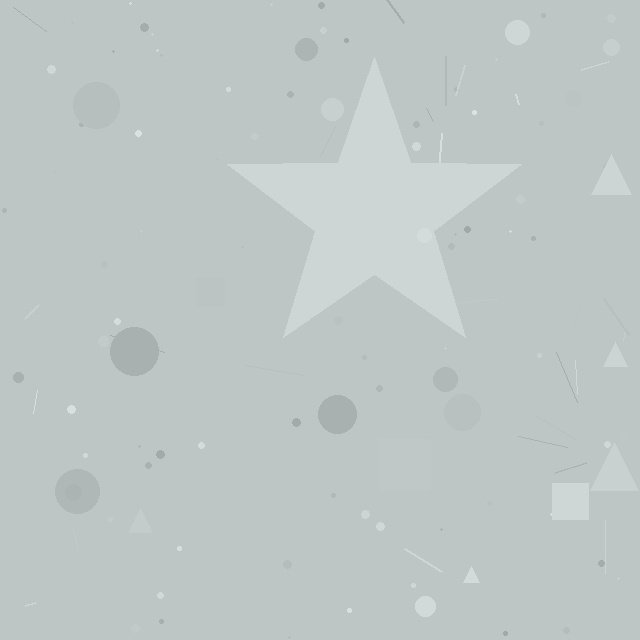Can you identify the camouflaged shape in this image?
The camouflaged shape is a star.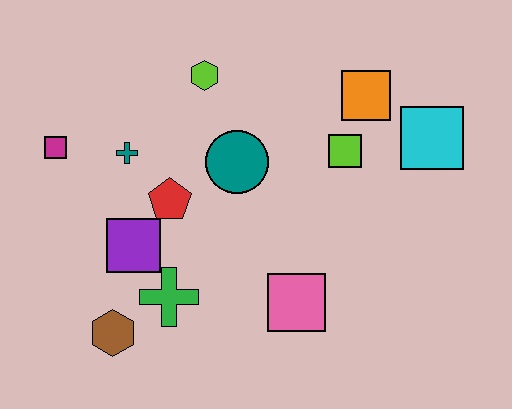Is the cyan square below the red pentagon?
No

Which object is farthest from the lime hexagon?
The brown hexagon is farthest from the lime hexagon.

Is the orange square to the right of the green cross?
Yes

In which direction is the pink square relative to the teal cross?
The pink square is to the right of the teal cross.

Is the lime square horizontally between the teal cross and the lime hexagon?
No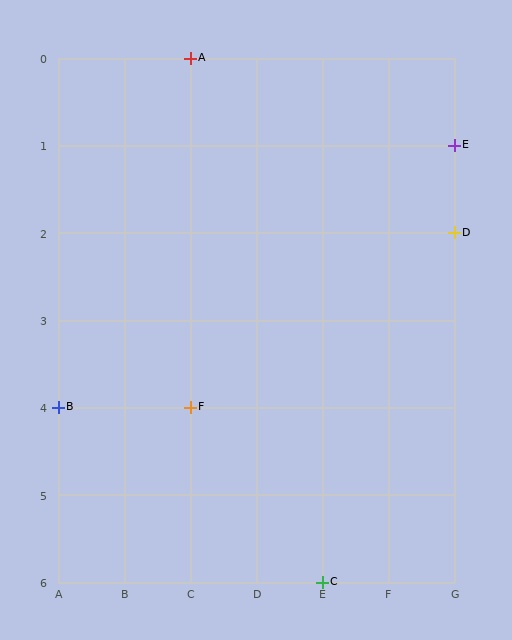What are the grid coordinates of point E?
Point E is at grid coordinates (G, 1).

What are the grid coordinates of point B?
Point B is at grid coordinates (A, 4).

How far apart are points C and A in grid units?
Points C and A are 2 columns and 6 rows apart (about 6.3 grid units diagonally).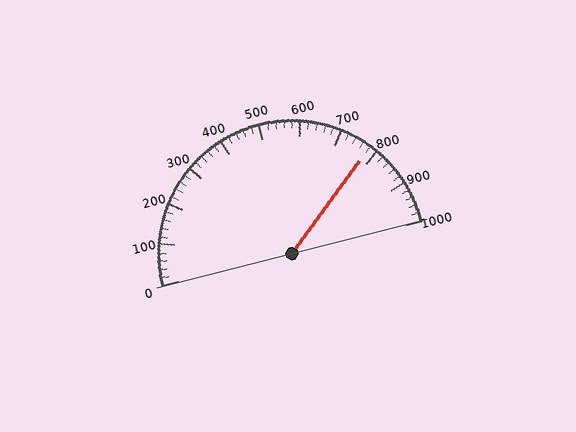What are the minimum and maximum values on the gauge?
The gauge ranges from 0 to 1000.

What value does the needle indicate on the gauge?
The needle indicates approximately 780.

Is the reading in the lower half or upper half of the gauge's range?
The reading is in the upper half of the range (0 to 1000).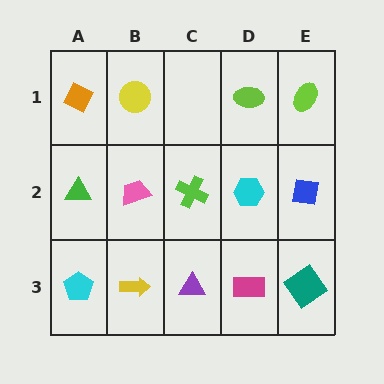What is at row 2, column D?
A cyan hexagon.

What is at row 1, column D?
A lime ellipse.